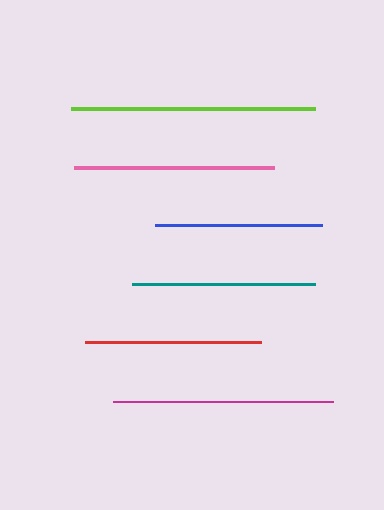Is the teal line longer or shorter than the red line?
The teal line is longer than the red line.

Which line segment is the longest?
The lime line is the longest at approximately 244 pixels.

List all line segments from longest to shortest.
From longest to shortest: lime, magenta, pink, teal, red, blue.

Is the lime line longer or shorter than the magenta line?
The lime line is longer than the magenta line.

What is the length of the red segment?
The red segment is approximately 176 pixels long.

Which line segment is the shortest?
The blue line is the shortest at approximately 167 pixels.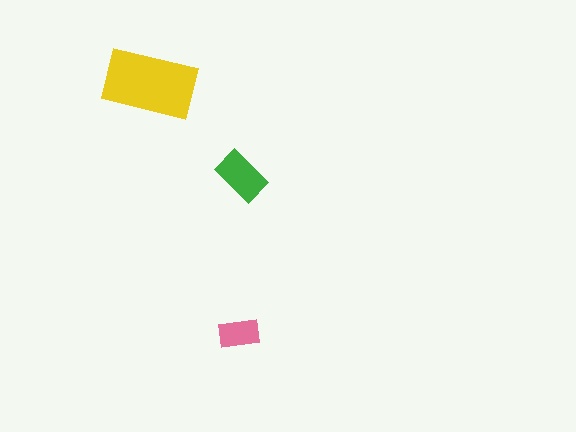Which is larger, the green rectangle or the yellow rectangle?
The yellow one.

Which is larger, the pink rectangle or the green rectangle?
The green one.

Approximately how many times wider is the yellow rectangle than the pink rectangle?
About 2 times wider.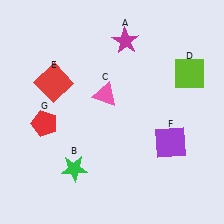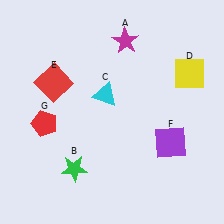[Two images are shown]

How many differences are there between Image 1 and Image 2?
There are 2 differences between the two images.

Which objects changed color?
C changed from pink to cyan. D changed from lime to yellow.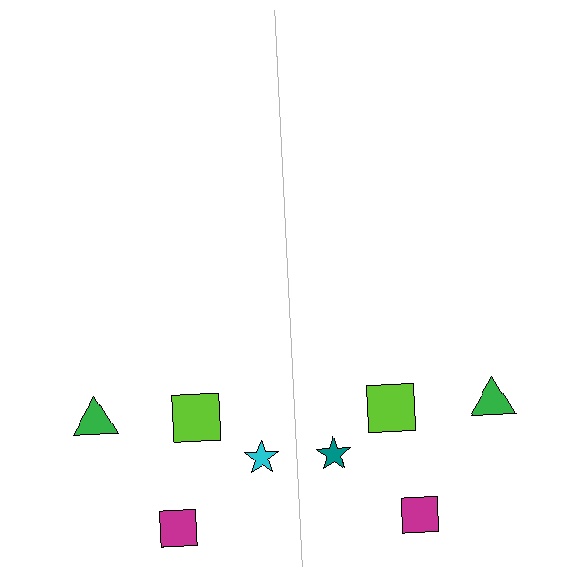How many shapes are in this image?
There are 8 shapes in this image.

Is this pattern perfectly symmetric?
No, the pattern is not perfectly symmetric. The teal star on the right side breaks the symmetry — its mirror counterpart is cyan.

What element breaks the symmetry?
The teal star on the right side breaks the symmetry — its mirror counterpart is cyan.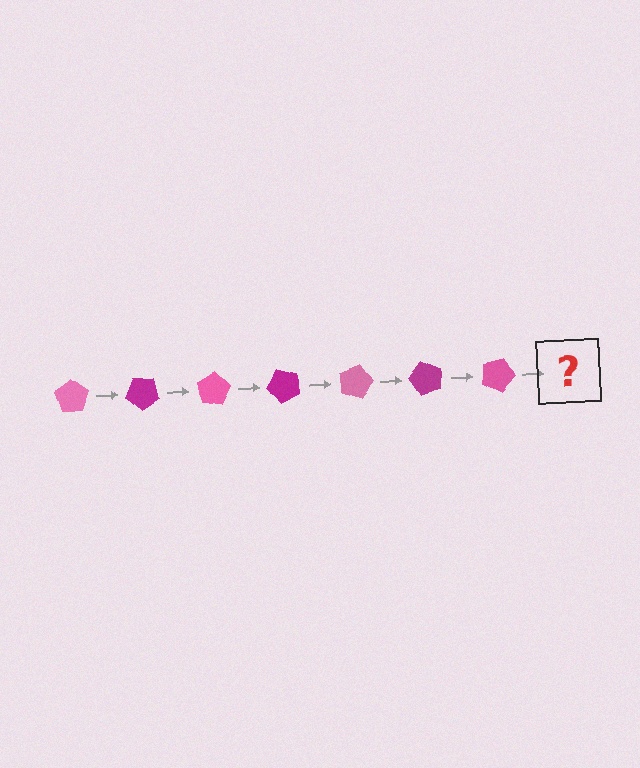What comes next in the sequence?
The next element should be a magenta pentagon, rotated 280 degrees from the start.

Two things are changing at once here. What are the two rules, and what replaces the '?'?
The two rules are that it rotates 40 degrees each step and the color cycles through pink and magenta. The '?' should be a magenta pentagon, rotated 280 degrees from the start.